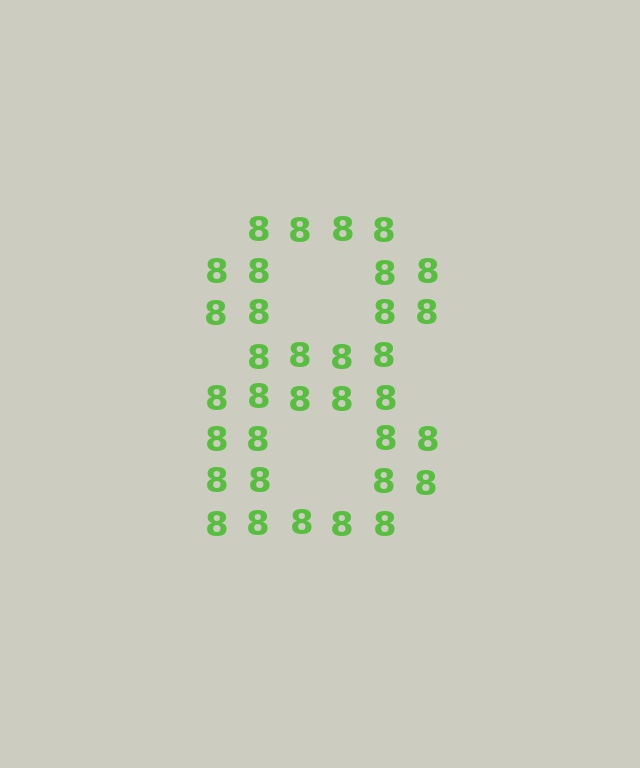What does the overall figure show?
The overall figure shows the digit 8.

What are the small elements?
The small elements are digit 8's.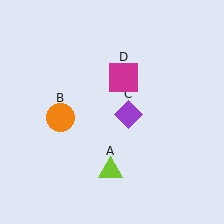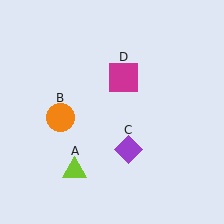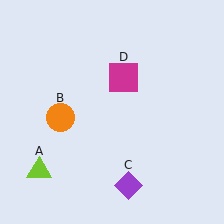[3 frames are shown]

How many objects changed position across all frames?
2 objects changed position: lime triangle (object A), purple diamond (object C).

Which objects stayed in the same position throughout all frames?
Orange circle (object B) and magenta square (object D) remained stationary.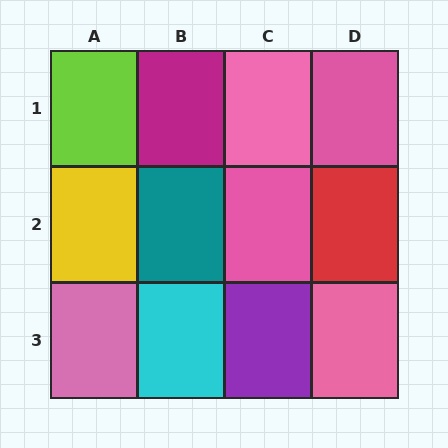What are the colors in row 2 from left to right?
Yellow, teal, pink, red.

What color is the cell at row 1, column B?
Magenta.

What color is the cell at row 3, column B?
Cyan.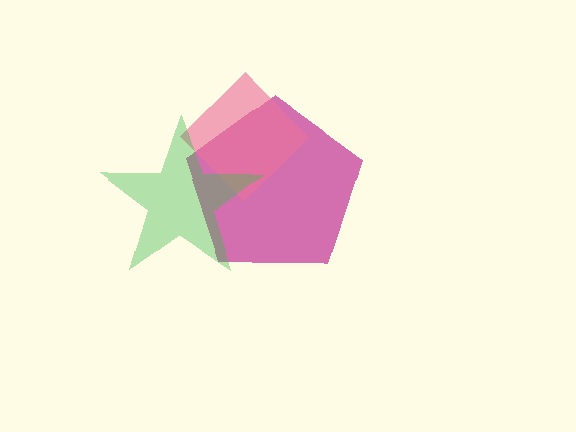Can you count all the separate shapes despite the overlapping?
Yes, there are 3 separate shapes.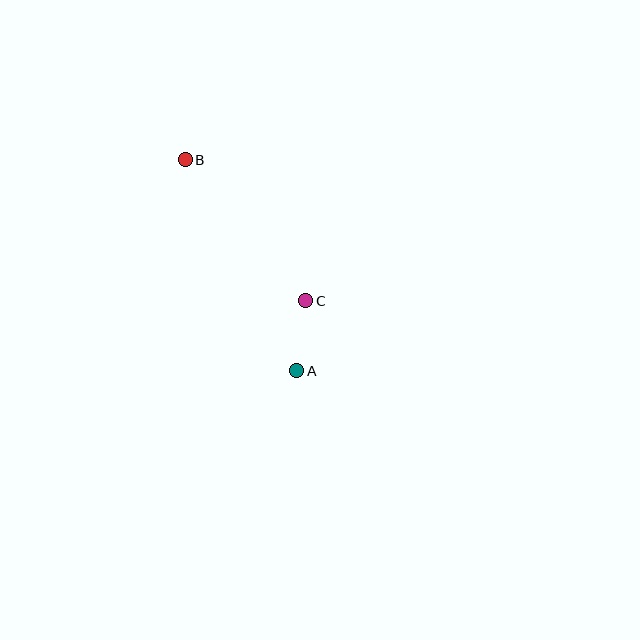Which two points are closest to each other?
Points A and C are closest to each other.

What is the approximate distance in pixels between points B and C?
The distance between B and C is approximately 185 pixels.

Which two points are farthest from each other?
Points A and B are farthest from each other.